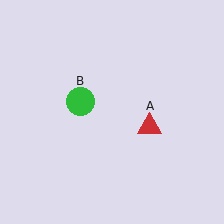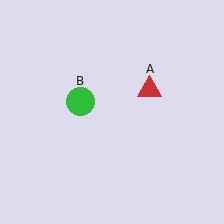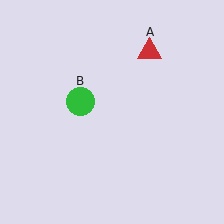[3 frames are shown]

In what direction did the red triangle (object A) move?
The red triangle (object A) moved up.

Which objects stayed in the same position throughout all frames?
Green circle (object B) remained stationary.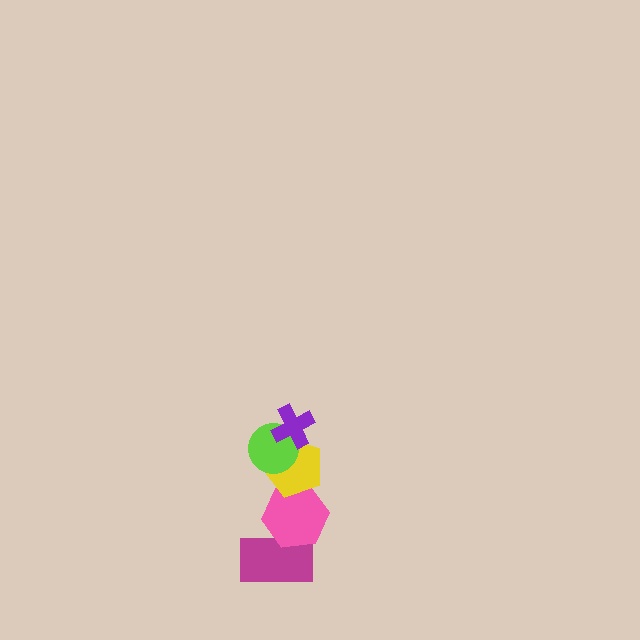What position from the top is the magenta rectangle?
The magenta rectangle is 5th from the top.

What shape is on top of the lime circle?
The purple cross is on top of the lime circle.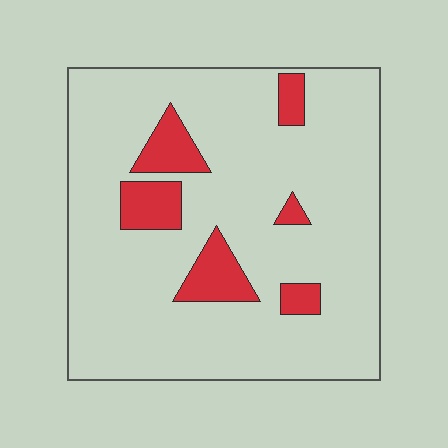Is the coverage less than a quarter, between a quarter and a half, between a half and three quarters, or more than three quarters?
Less than a quarter.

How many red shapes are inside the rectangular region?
6.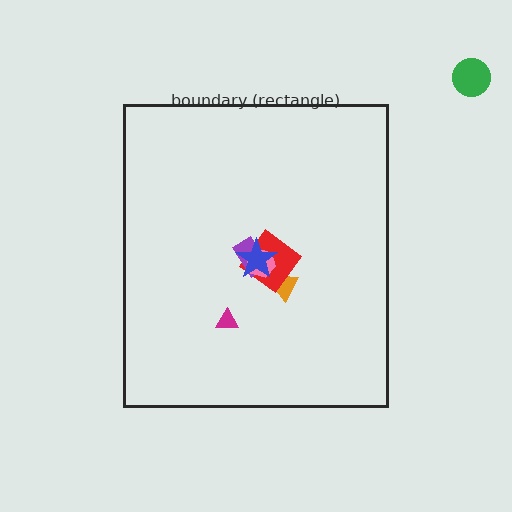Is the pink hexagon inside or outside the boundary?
Inside.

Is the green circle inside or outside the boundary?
Outside.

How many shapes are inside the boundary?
6 inside, 1 outside.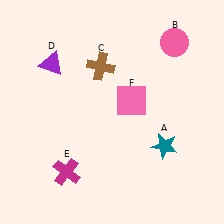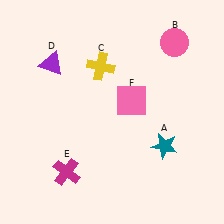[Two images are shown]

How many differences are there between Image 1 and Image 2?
There is 1 difference between the two images.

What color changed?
The cross (C) changed from brown in Image 1 to yellow in Image 2.